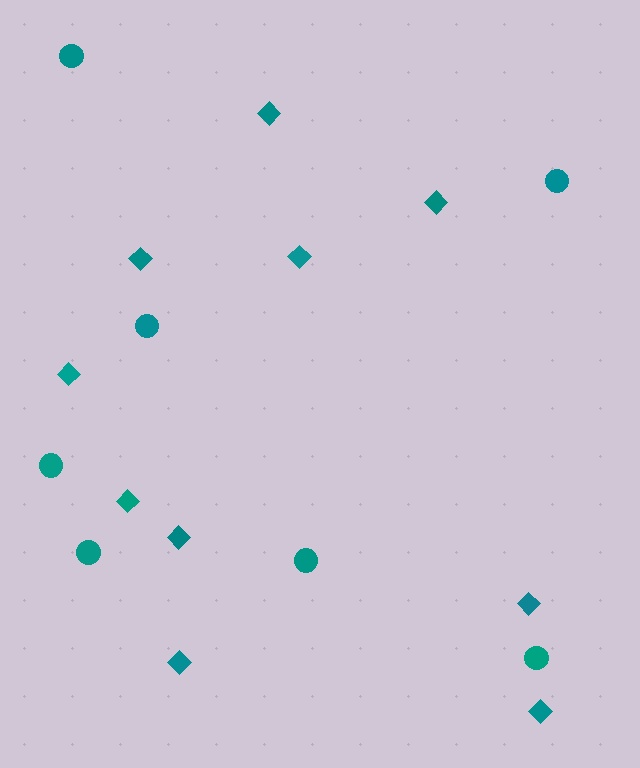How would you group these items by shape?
There are 2 groups: one group of diamonds (10) and one group of circles (7).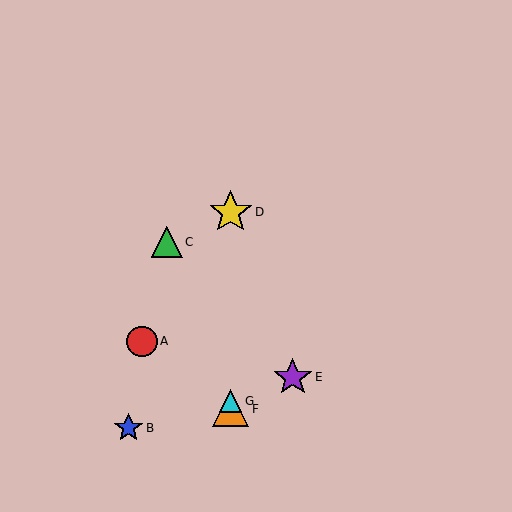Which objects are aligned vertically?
Objects D, F, G are aligned vertically.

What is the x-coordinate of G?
Object G is at x≈231.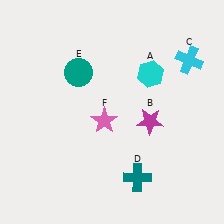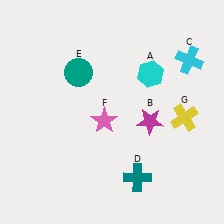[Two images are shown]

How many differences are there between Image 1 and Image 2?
There is 1 difference between the two images.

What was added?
A yellow cross (G) was added in Image 2.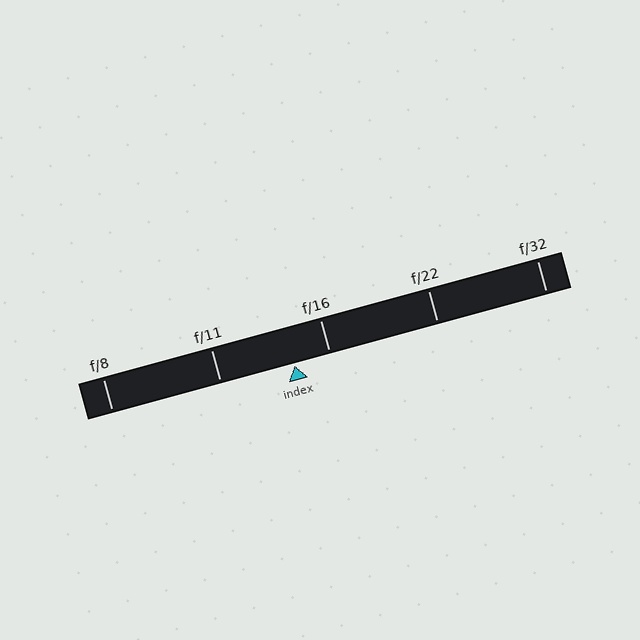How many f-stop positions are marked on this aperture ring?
There are 5 f-stop positions marked.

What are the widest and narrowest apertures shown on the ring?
The widest aperture shown is f/8 and the narrowest is f/32.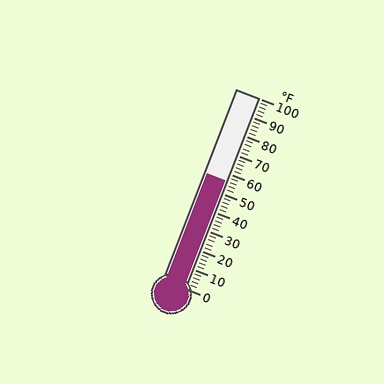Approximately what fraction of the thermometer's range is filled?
The thermometer is filled to approximately 55% of its range.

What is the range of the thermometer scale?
The thermometer scale ranges from 0°F to 100°F.